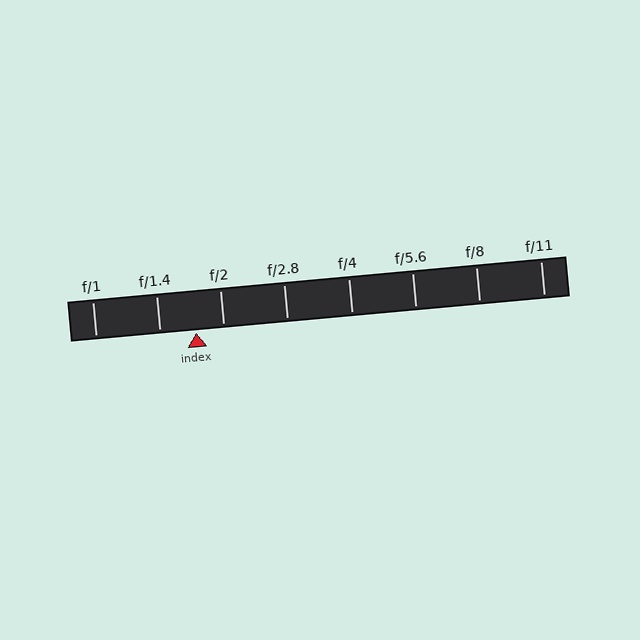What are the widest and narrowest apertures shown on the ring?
The widest aperture shown is f/1 and the narrowest is f/11.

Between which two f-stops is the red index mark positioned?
The index mark is between f/1.4 and f/2.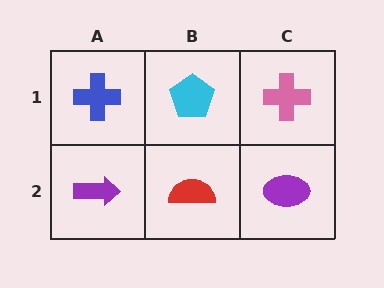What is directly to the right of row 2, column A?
A red semicircle.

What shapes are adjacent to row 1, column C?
A purple ellipse (row 2, column C), a cyan pentagon (row 1, column B).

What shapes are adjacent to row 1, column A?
A purple arrow (row 2, column A), a cyan pentagon (row 1, column B).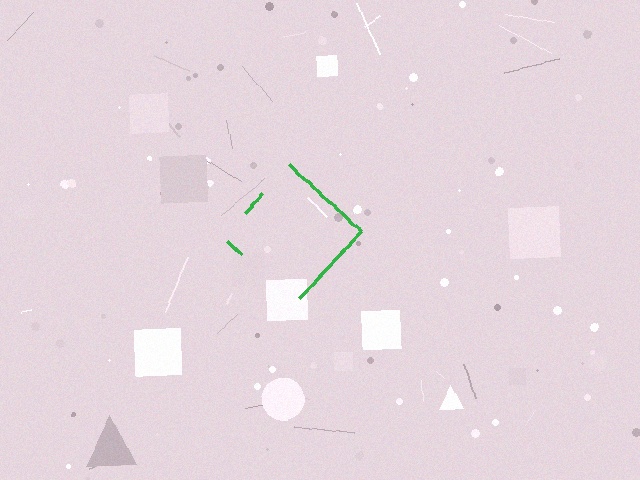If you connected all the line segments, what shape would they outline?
They would outline a diamond.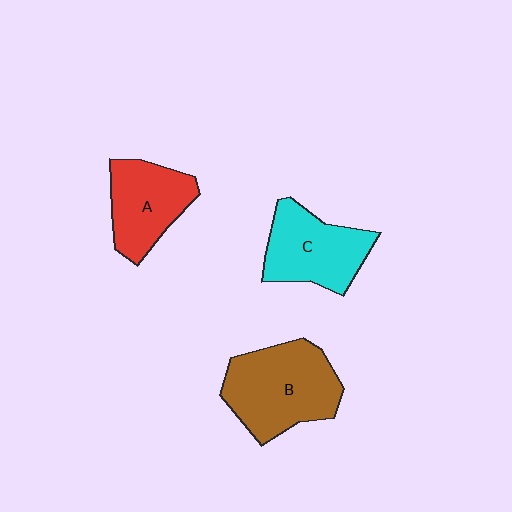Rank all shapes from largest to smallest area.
From largest to smallest: B (brown), C (cyan), A (red).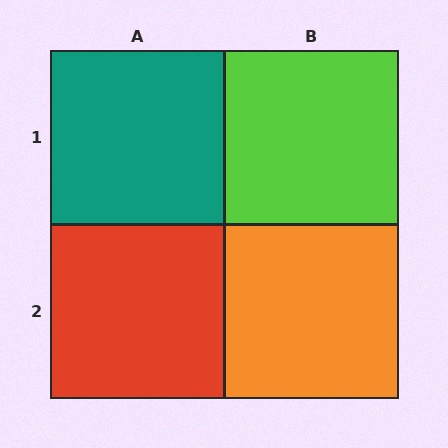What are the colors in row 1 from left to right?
Teal, lime.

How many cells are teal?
1 cell is teal.